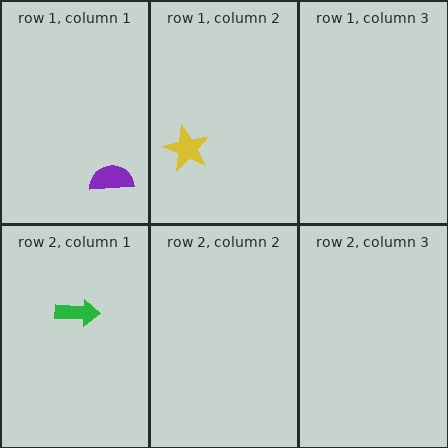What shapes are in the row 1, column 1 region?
The purple semicircle.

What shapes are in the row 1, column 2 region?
The yellow star.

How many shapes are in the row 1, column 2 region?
1.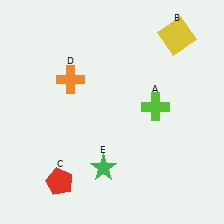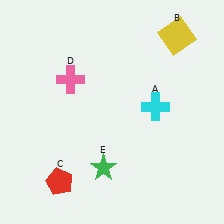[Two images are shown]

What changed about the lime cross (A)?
In Image 1, A is lime. In Image 2, it changed to cyan.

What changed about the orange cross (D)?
In Image 1, D is orange. In Image 2, it changed to pink.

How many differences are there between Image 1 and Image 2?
There are 2 differences between the two images.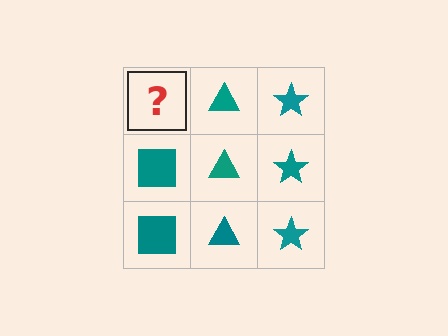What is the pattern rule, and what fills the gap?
The rule is that each column has a consistent shape. The gap should be filled with a teal square.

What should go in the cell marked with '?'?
The missing cell should contain a teal square.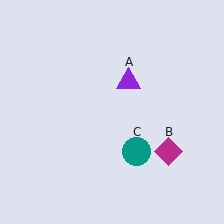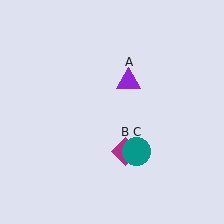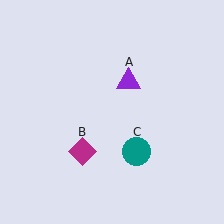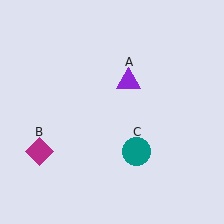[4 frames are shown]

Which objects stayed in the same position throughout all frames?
Purple triangle (object A) and teal circle (object C) remained stationary.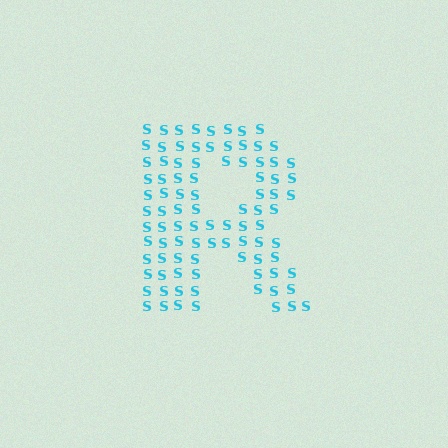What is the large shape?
The large shape is the letter R.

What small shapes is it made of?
It is made of small letter S's.